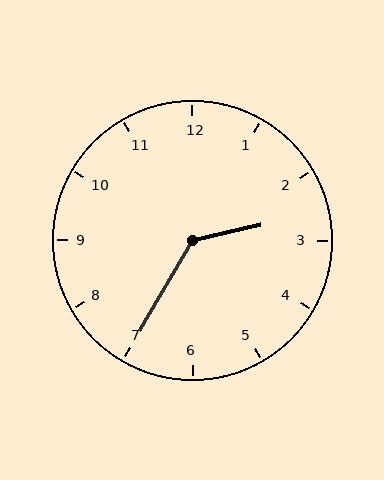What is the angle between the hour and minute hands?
Approximately 132 degrees.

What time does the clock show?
2:35.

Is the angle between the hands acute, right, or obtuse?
It is obtuse.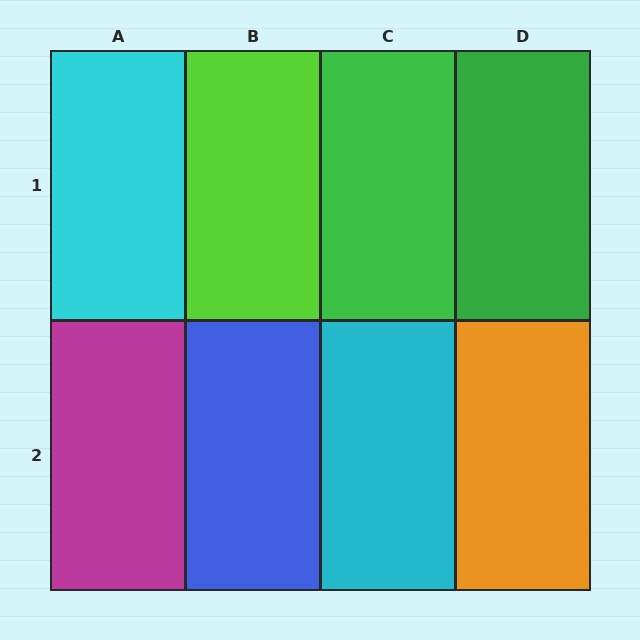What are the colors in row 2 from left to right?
Magenta, blue, cyan, orange.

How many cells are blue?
1 cell is blue.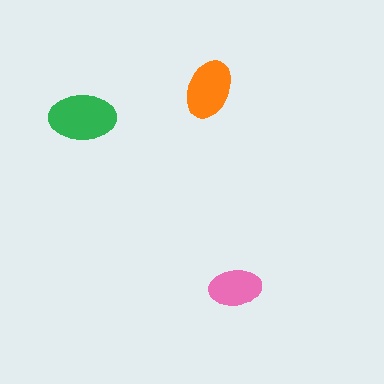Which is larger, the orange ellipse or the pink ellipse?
The orange one.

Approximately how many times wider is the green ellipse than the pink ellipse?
About 1.5 times wider.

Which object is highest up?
The orange ellipse is topmost.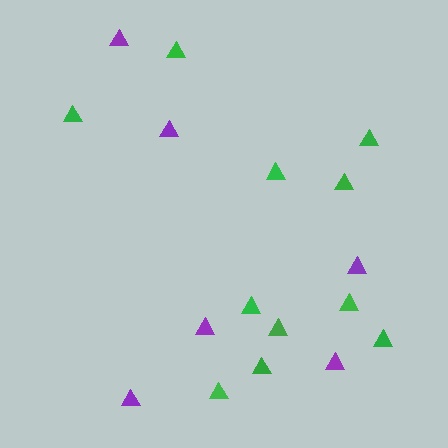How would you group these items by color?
There are 2 groups: one group of green triangles (11) and one group of purple triangles (6).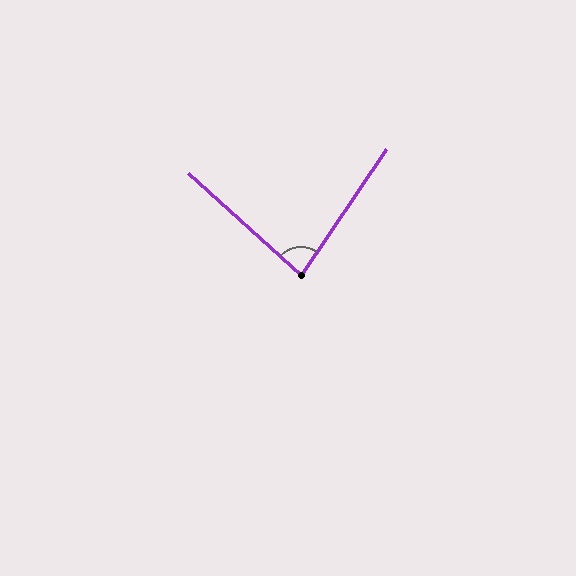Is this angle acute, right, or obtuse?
It is acute.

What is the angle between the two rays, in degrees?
Approximately 82 degrees.